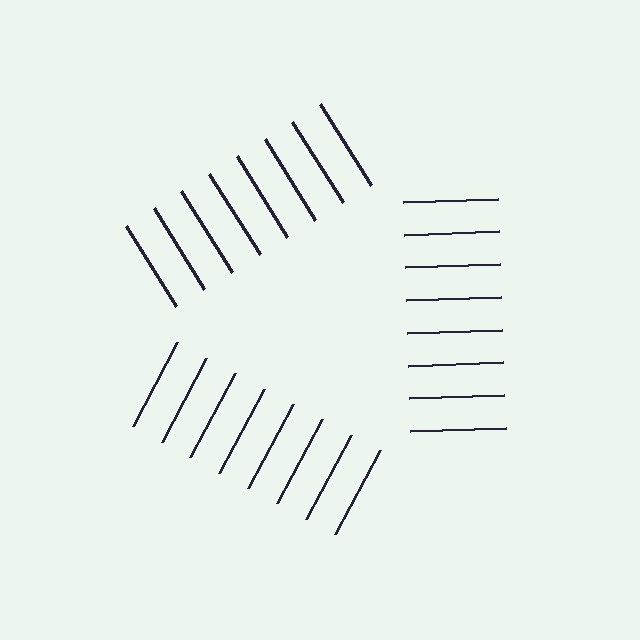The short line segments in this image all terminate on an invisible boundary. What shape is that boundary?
An illusory triangle — the line segments terminate on its edges but no continuous stroke is drawn.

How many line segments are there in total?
24 — 8 along each of the 3 edges.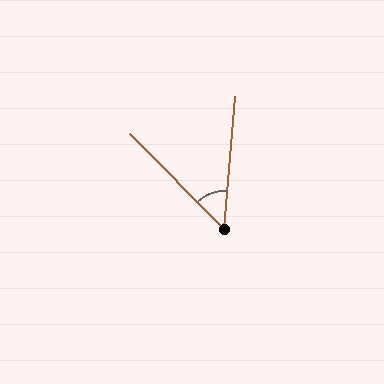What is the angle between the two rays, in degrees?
Approximately 50 degrees.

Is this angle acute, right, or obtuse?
It is acute.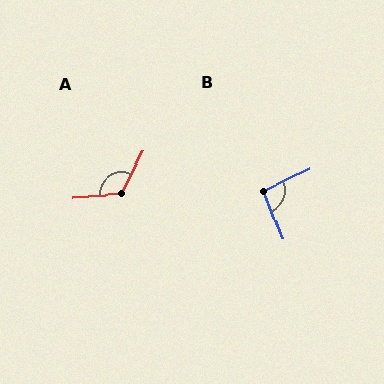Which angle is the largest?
A, at approximately 122 degrees.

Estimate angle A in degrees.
Approximately 122 degrees.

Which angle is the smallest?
B, at approximately 94 degrees.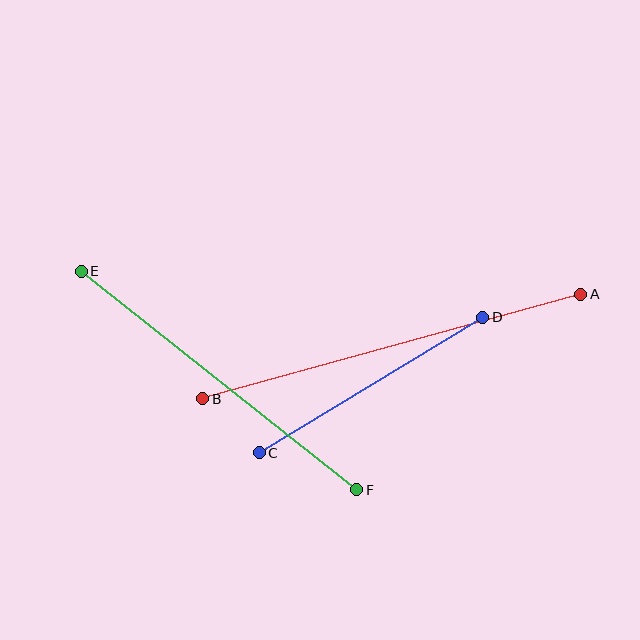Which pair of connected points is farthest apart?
Points A and B are farthest apart.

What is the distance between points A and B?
The distance is approximately 392 pixels.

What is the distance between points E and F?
The distance is approximately 351 pixels.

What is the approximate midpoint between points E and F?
The midpoint is at approximately (219, 380) pixels.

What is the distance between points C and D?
The distance is approximately 261 pixels.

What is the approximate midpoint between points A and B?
The midpoint is at approximately (392, 346) pixels.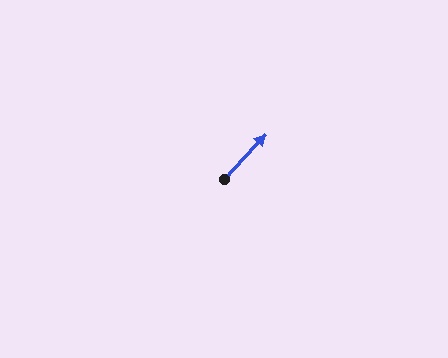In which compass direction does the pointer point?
Northeast.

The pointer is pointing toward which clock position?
Roughly 1 o'clock.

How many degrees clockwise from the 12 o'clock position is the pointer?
Approximately 43 degrees.